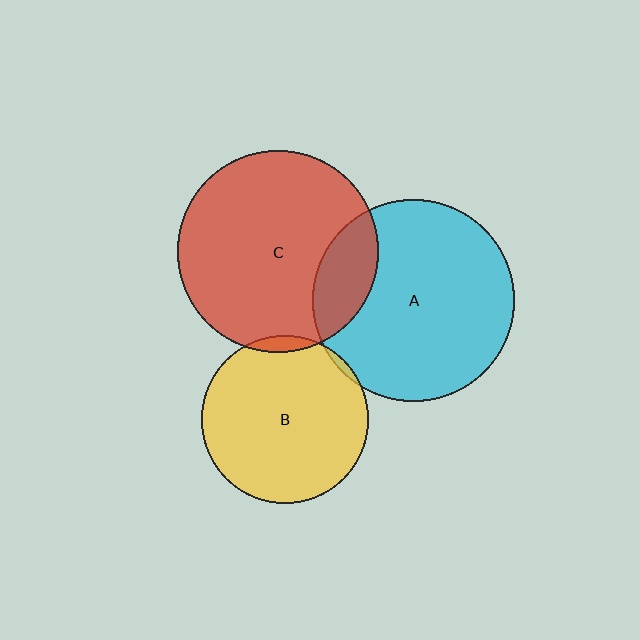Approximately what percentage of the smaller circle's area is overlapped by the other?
Approximately 20%.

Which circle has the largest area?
Circle A (cyan).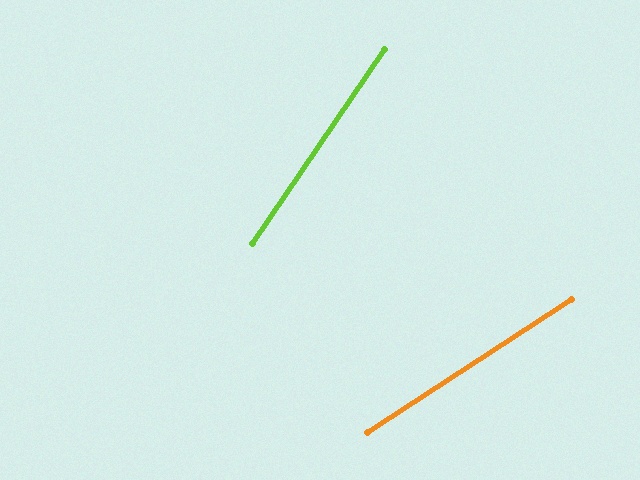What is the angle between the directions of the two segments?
Approximately 23 degrees.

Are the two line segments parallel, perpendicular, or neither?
Neither parallel nor perpendicular — they differ by about 23°.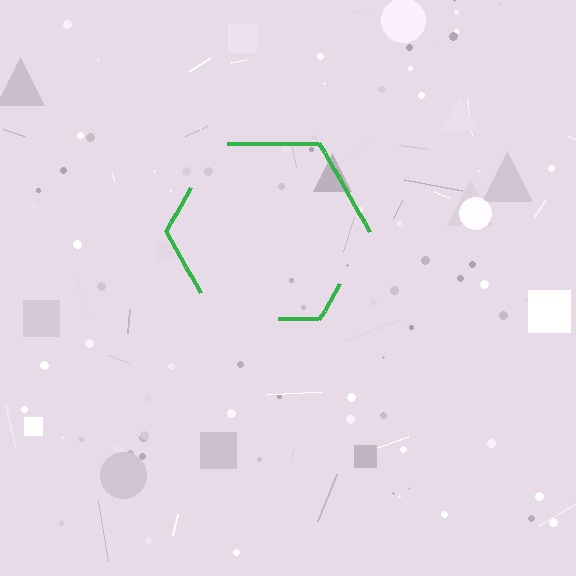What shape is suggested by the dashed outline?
The dashed outline suggests a hexagon.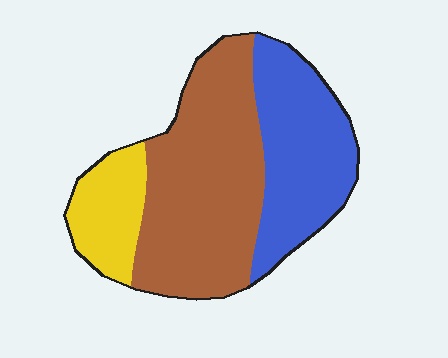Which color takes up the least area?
Yellow, at roughly 15%.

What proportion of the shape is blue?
Blue takes up about one third (1/3) of the shape.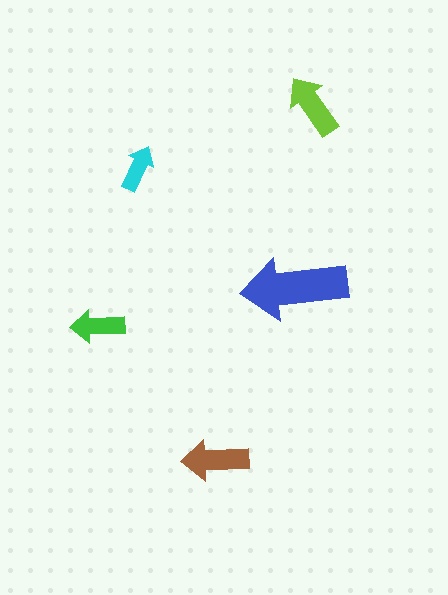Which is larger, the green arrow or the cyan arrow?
The green one.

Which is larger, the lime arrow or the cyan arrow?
The lime one.